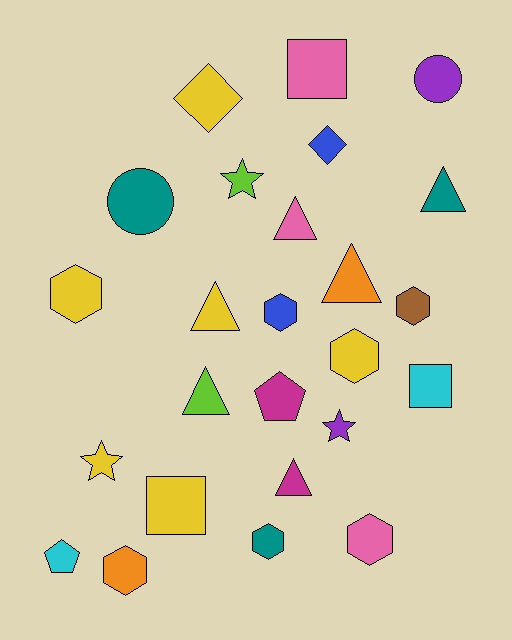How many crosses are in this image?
There are no crosses.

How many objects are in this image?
There are 25 objects.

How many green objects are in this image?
There are no green objects.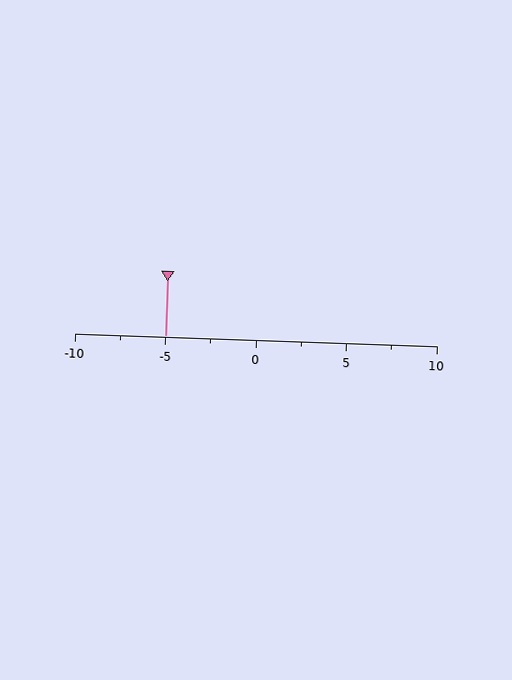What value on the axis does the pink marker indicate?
The marker indicates approximately -5.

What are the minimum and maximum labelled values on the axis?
The axis runs from -10 to 10.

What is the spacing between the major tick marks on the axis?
The major ticks are spaced 5 apart.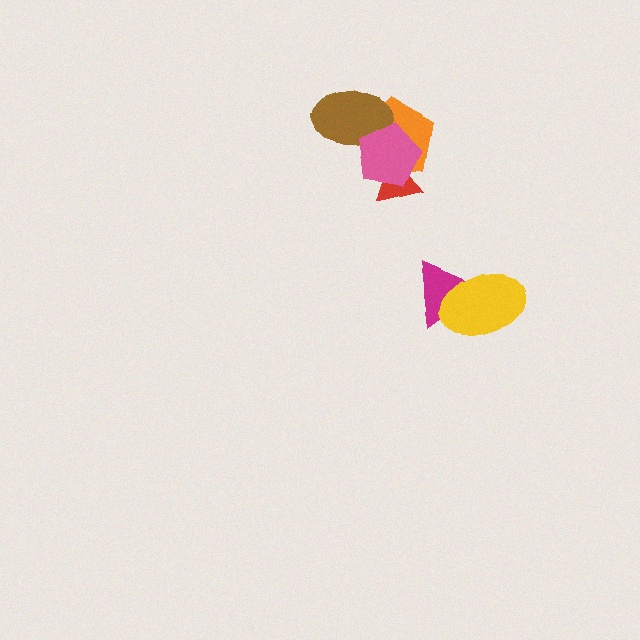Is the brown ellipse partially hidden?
Yes, it is partially covered by another shape.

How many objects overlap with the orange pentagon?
3 objects overlap with the orange pentagon.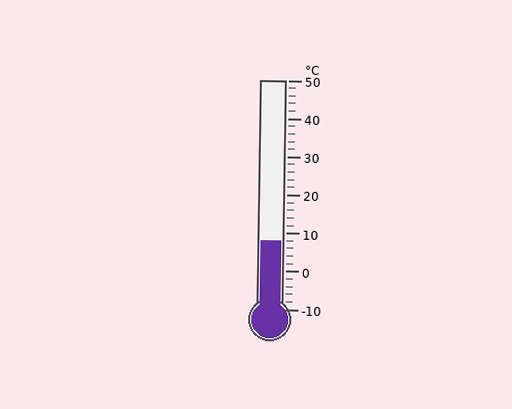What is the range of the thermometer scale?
The thermometer scale ranges from -10°C to 50°C.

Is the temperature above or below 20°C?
The temperature is below 20°C.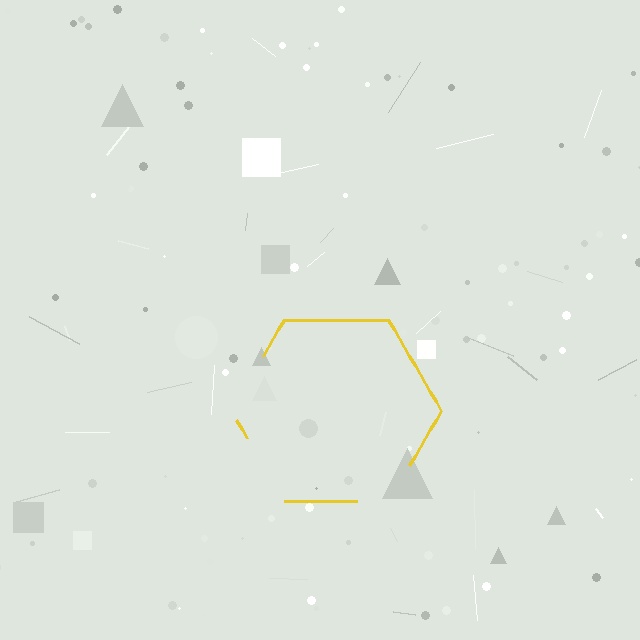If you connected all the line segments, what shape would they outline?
They would outline a hexagon.